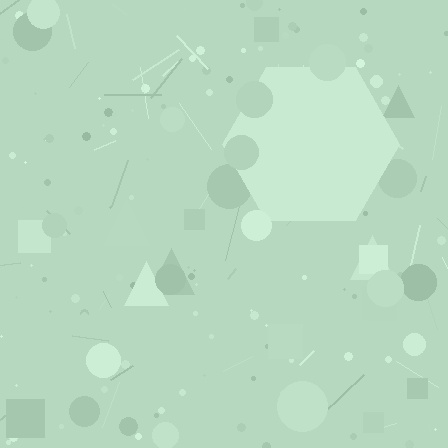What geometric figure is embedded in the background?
A hexagon is embedded in the background.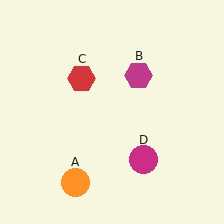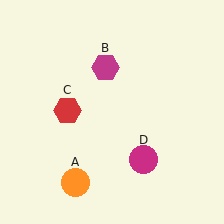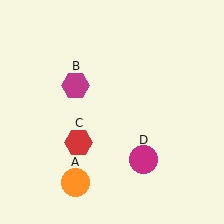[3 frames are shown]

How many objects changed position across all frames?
2 objects changed position: magenta hexagon (object B), red hexagon (object C).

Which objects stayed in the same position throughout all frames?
Orange circle (object A) and magenta circle (object D) remained stationary.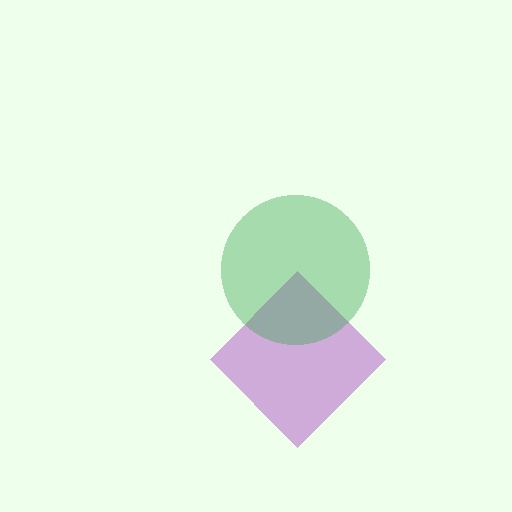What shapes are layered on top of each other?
The layered shapes are: a purple diamond, a green circle.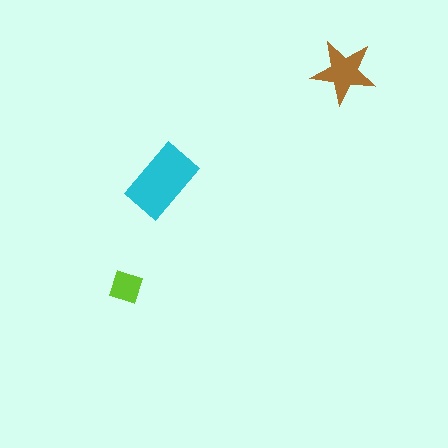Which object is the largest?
The cyan rectangle.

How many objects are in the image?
There are 3 objects in the image.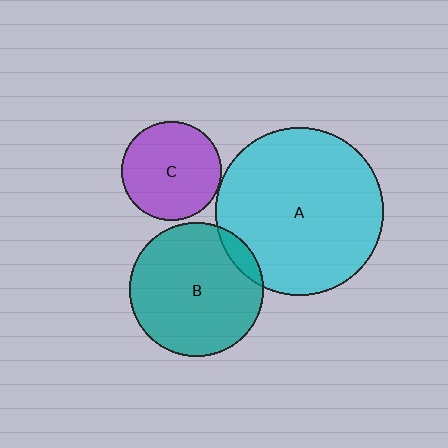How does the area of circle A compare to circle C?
Approximately 2.9 times.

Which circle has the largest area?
Circle A (cyan).